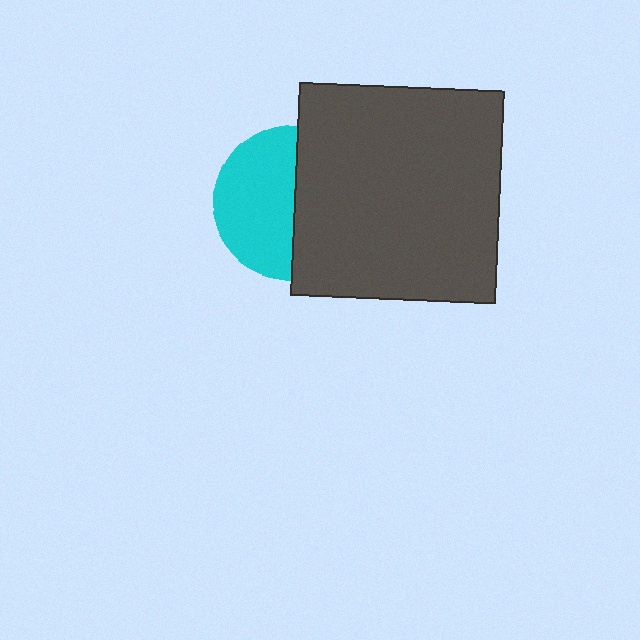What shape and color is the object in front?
The object in front is a dark gray rectangle.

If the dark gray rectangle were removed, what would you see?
You would see the complete cyan circle.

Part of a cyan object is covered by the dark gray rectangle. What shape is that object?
It is a circle.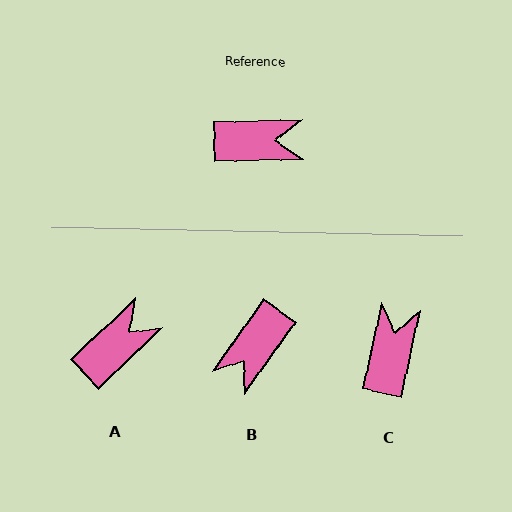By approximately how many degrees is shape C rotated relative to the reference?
Approximately 77 degrees counter-clockwise.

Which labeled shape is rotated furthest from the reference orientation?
B, about 127 degrees away.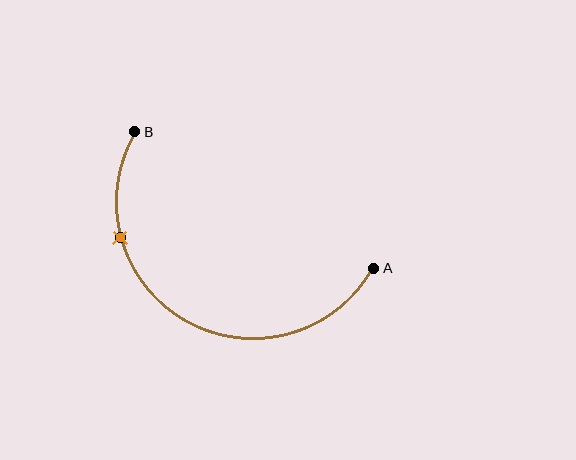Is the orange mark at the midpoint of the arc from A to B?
No. The orange mark lies on the arc but is closer to endpoint B. The arc midpoint would be at the point on the curve equidistant along the arc from both A and B.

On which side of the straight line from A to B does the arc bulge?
The arc bulges below the straight line connecting A and B.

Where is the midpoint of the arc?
The arc midpoint is the point on the curve farthest from the straight line joining A and B. It sits below that line.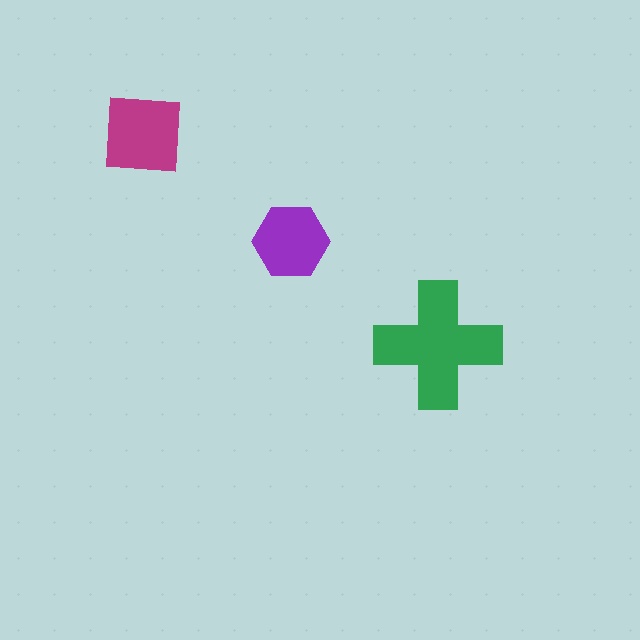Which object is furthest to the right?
The green cross is rightmost.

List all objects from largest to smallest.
The green cross, the magenta square, the purple hexagon.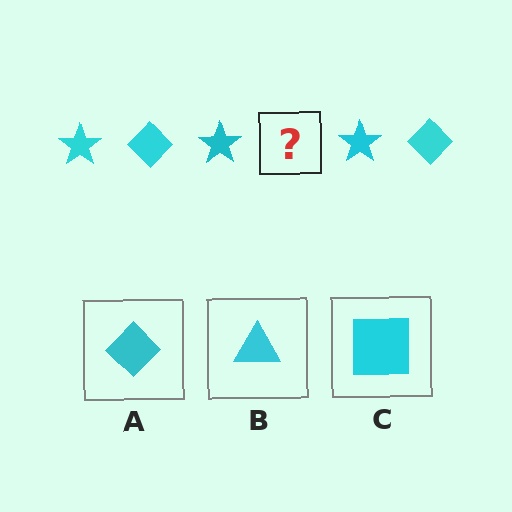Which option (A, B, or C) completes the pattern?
A.